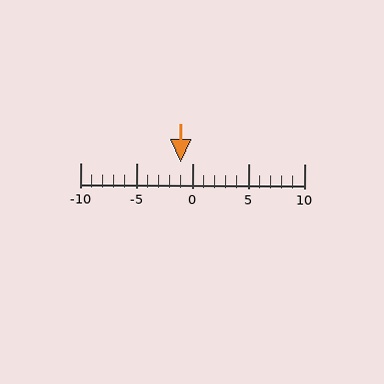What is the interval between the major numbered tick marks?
The major tick marks are spaced 5 units apart.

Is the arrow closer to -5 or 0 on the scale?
The arrow is closer to 0.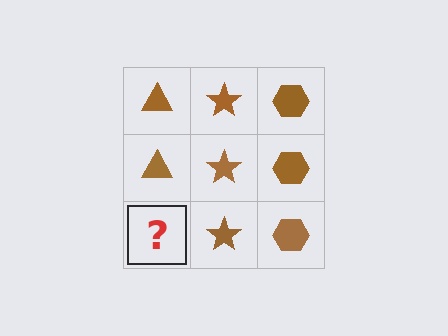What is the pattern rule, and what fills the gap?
The rule is that each column has a consistent shape. The gap should be filled with a brown triangle.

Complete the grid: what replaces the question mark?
The question mark should be replaced with a brown triangle.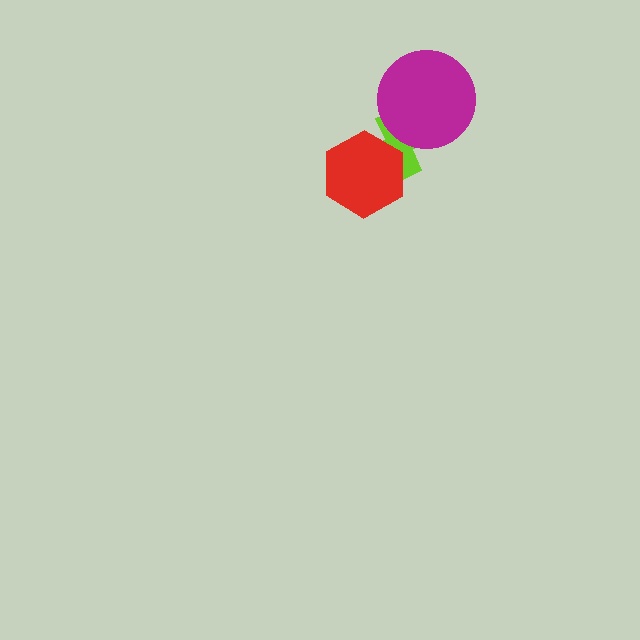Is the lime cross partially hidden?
Yes, it is partially covered by another shape.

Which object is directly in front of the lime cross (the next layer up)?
The red hexagon is directly in front of the lime cross.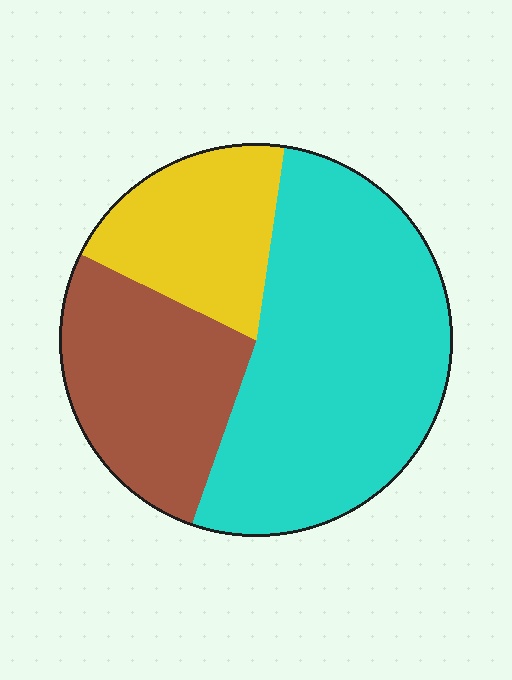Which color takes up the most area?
Cyan, at roughly 55%.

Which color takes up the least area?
Yellow, at roughly 20%.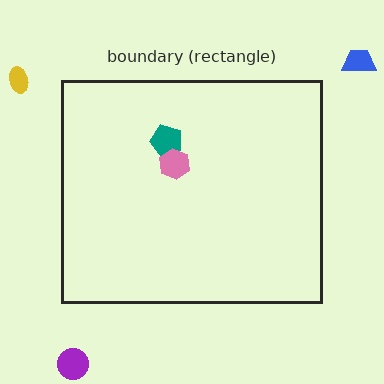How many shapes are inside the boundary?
2 inside, 3 outside.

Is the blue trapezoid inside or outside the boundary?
Outside.